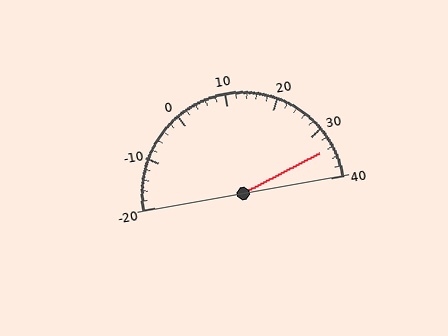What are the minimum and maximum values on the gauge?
The gauge ranges from -20 to 40.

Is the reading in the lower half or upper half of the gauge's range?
The reading is in the upper half of the range (-20 to 40).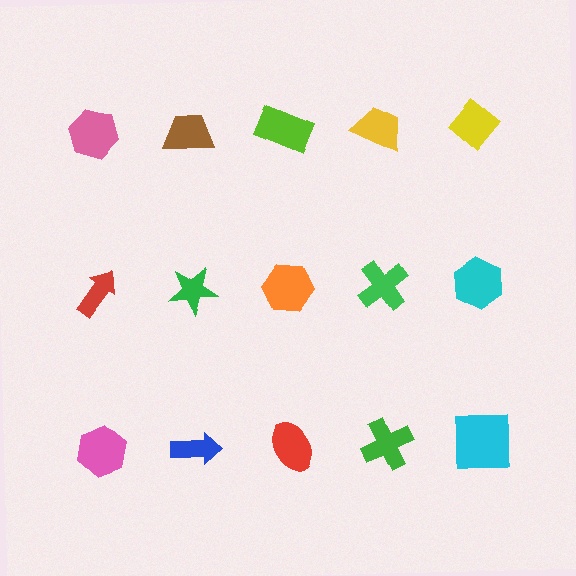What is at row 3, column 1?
A pink hexagon.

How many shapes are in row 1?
5 shapes.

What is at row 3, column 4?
A green cross.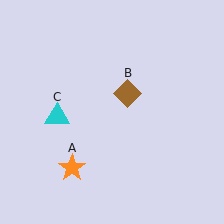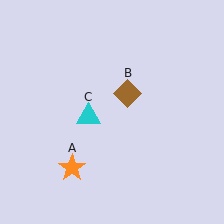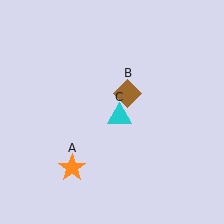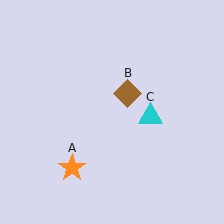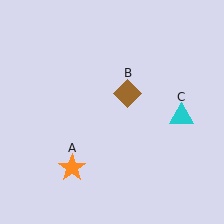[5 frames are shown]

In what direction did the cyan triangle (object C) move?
The cyan triangle (object C) moved right.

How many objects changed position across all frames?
1 object changed position: cyan triangle (object C).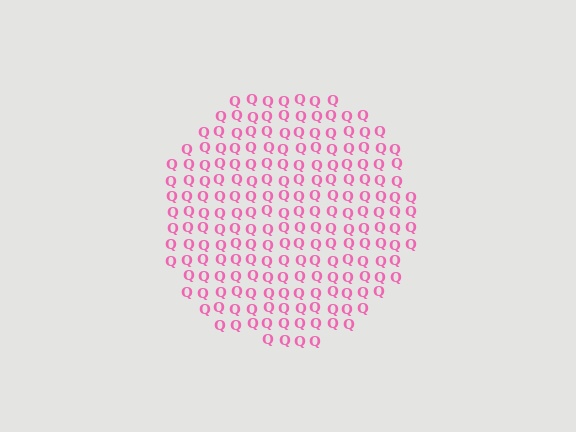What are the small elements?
The small elements are letter Q's.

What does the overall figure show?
The overall figure shows a circle.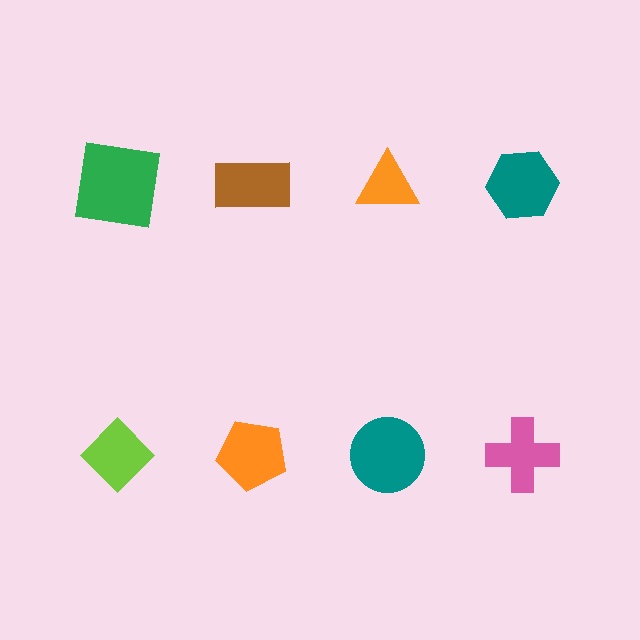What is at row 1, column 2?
A brown rectangle.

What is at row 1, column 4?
A teal hexagon.